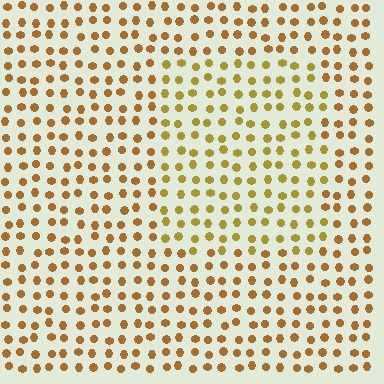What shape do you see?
I see a rectangle.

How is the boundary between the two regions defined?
The boundary is defined purely by a slight shift in hue (about 21 degrees). Spacing, size, and orientation are identical on both sides.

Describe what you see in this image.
The image is filled with small brown elements in a uniform arrangement. A rectangle-shaped region is visible where the elements are tinted to a slightly different hue, forming a subtle color boundary.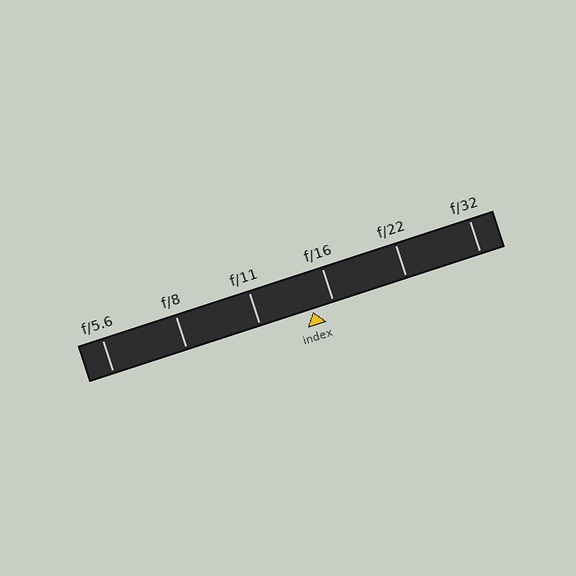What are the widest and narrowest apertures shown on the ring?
The widest aperture shown is f/5.6 and the narrowest is f/32.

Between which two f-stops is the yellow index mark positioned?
The index mark is between f/11 and f/16.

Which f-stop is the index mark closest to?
The index mark is closest to f/16.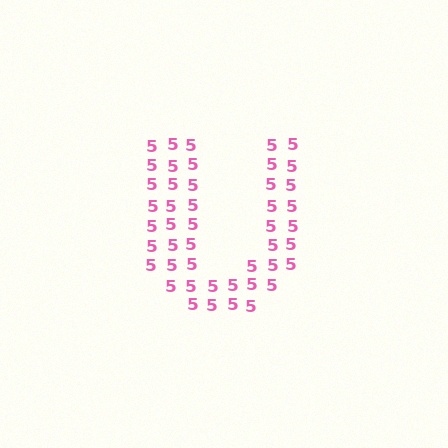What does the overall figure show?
The overall figure shows the letter U.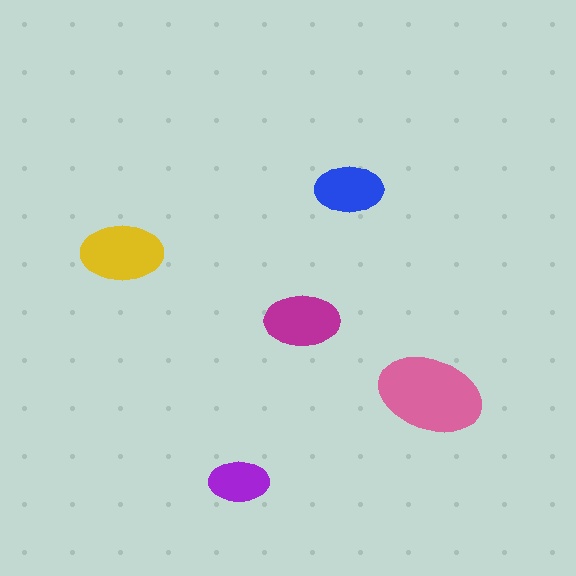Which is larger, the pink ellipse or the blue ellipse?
The pink one.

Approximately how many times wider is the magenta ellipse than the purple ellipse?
About 1.5 times wider.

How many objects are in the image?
There are 5 objects in the image.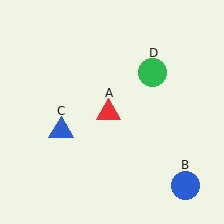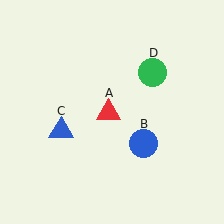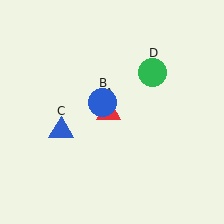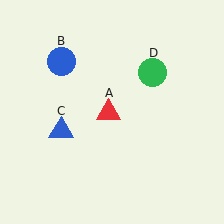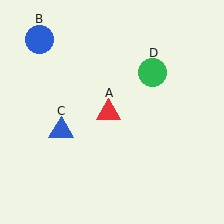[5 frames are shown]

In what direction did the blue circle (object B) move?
The blue circle (object B) moved up and to the left.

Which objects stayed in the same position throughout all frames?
Red triangle (object A) and blue triangle (object C) and green circle (object D) remained stationary.